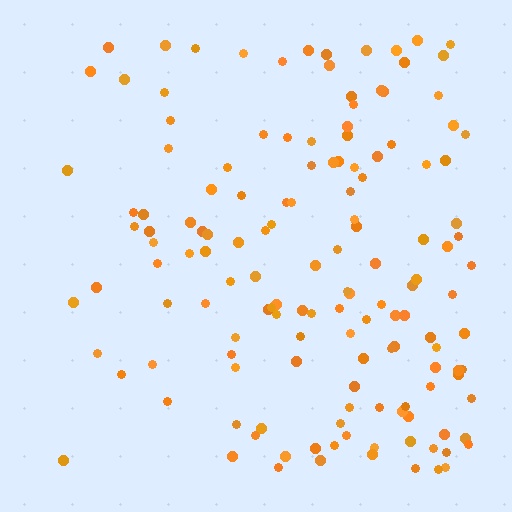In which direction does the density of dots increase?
From left to right, with the right side densest.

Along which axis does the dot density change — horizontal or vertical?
Horizontal.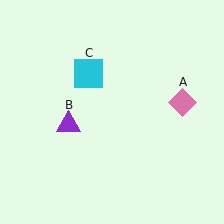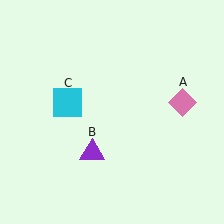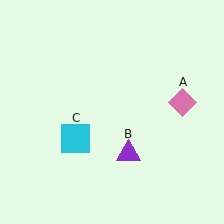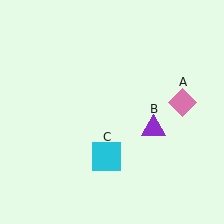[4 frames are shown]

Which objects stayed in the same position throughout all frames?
Pink diamond (object A) remained stationary.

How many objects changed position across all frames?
2 objects changed position: purple triangle (object B), cyan square (object C).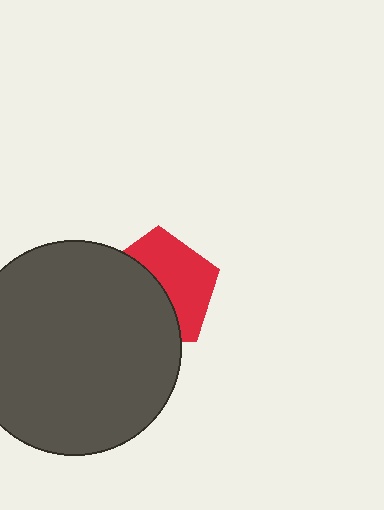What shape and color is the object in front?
The object in front is a dark gray circle.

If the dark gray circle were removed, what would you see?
You would see the complete red pentagon.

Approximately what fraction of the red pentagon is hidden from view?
Roughly 50% of the red pentagon is hidden behind the dark gray circle.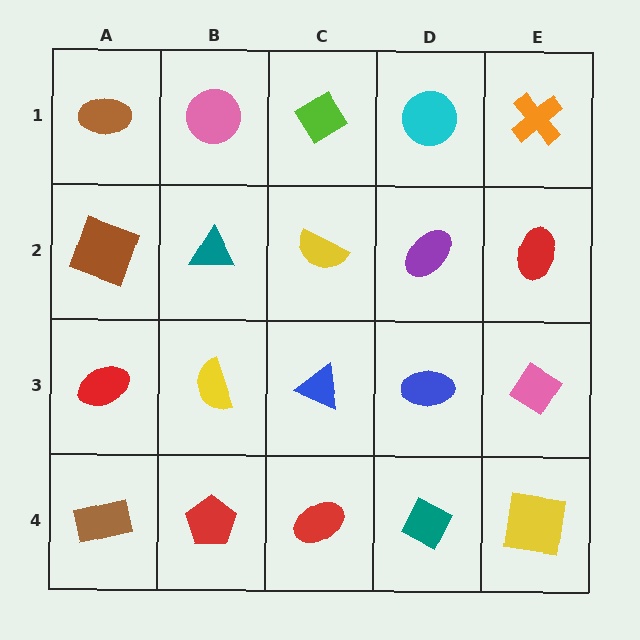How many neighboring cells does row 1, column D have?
3.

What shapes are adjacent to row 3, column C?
A yellow semicircle (row 2, column C), a red ellipse (row 4, column C), a yellow semicircle (row 3, column B), a blue ellipse (row 3, column D).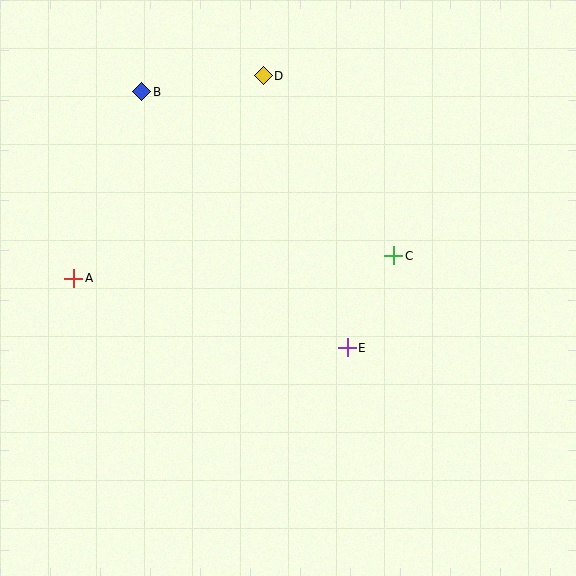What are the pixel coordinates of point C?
Point C is at (394, 256).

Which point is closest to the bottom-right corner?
Point E is closest to the bottom-right corner.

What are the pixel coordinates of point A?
Point A is at (73, 278).